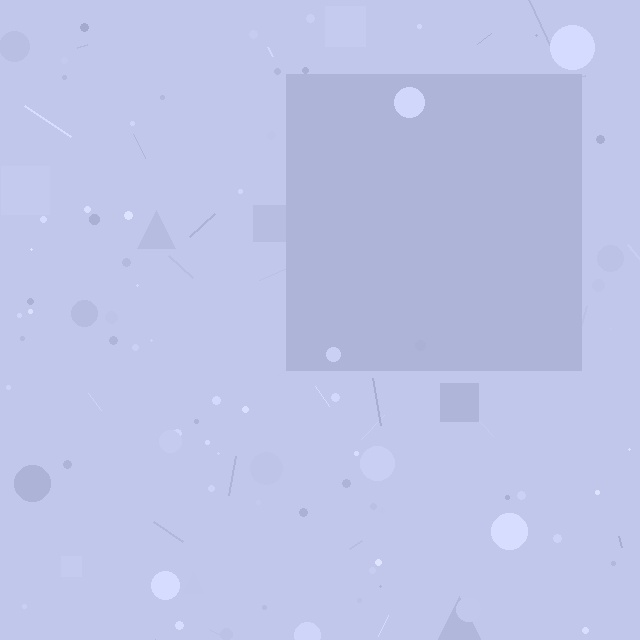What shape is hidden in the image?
A square is hidden in the image.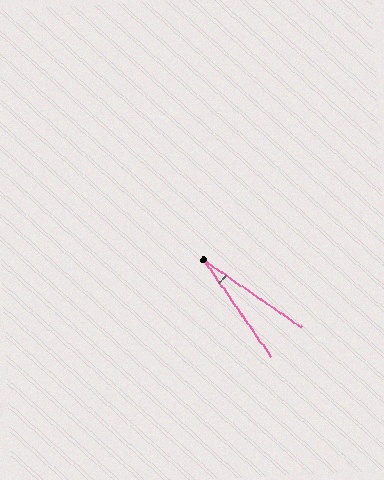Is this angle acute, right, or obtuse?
It is acute.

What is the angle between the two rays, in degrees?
Approximately 21 degrees.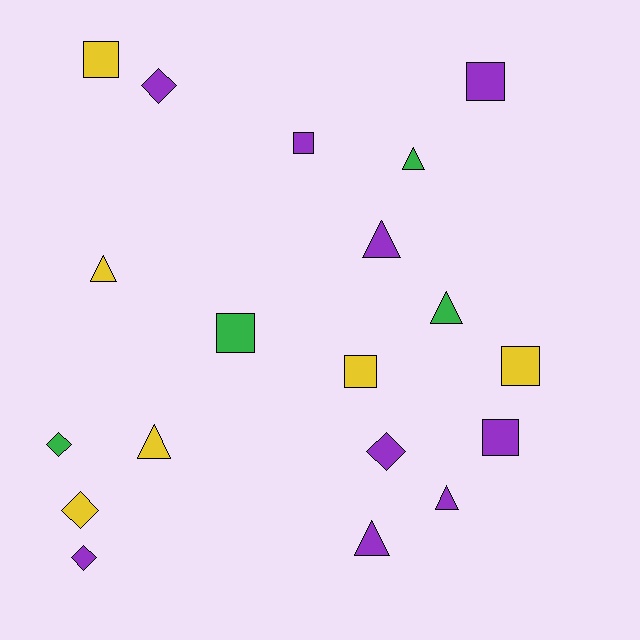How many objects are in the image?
There are 19 objects.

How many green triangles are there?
There are 2 green triangles.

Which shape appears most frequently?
Square, with 7 objects.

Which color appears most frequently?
Purple, with 9 objects.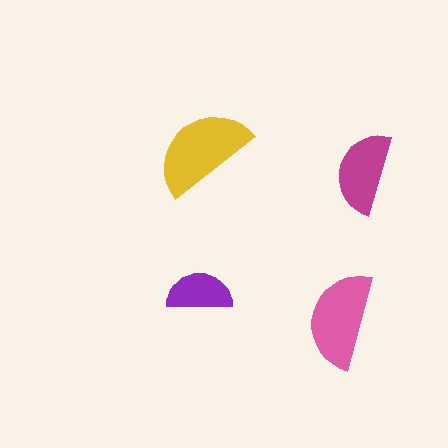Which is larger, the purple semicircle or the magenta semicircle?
The magenta one.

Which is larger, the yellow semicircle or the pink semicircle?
The yellow one.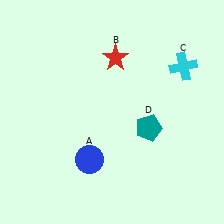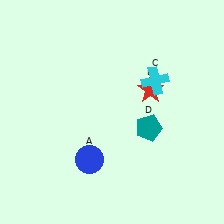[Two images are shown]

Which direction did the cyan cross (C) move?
The cyan cross (C) moved left.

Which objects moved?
The objects that moved are: the red star (B), the cyan cross (C).